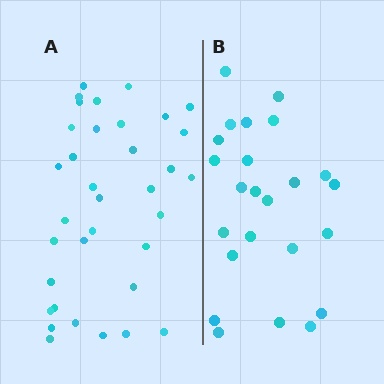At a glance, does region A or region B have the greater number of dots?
Region A (the left region) has more dots.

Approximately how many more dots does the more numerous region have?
Region A has roughly 12 or so more dots than region B.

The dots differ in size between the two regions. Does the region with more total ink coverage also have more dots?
No. Region B has more total ink coverage because its dots are larger, but region A actually contains more individual dots. Total area can be misleading — the number of items is what matters here.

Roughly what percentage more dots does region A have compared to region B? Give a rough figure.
About 45% more.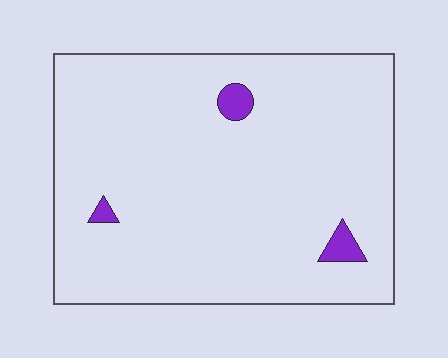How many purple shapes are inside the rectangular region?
3.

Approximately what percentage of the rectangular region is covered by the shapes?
Approximately 5%.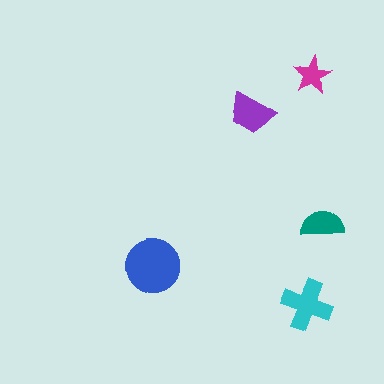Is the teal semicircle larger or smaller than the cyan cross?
Smaller.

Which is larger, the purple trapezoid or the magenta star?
The purple trapezoid.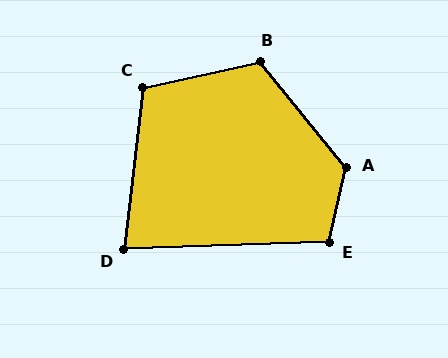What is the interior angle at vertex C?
Approximately 109 degrees (obtuse).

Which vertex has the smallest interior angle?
D, at approximately 81 degrees.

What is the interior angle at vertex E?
Approximately 105 degrees (obtuse).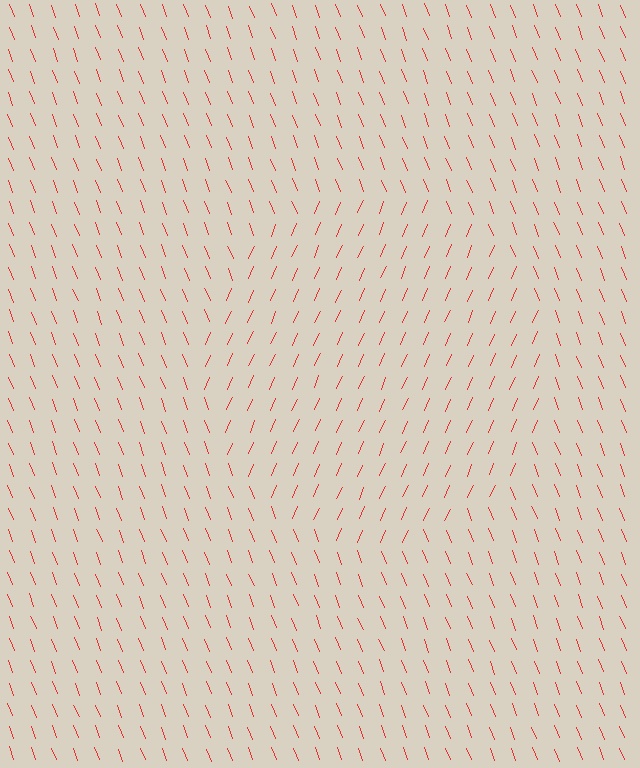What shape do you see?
I see a circle.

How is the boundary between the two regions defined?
The boundary is defined purely by a change in line orientation (approximately 45 degrees difference). All lines are the same color and thickness.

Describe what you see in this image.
The image is filled with small red line segments. A circle region in the image has lines oriented differently from the surrounding lines, creating a visible texture boundary.